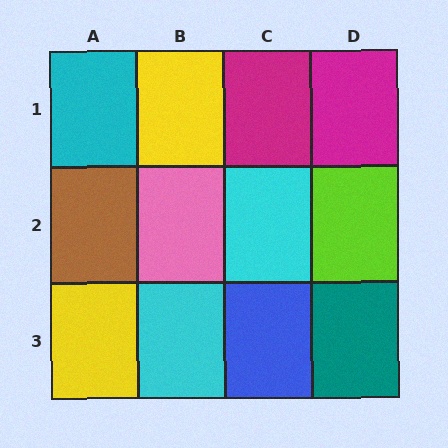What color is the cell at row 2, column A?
Brown.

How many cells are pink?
1 cell is pink.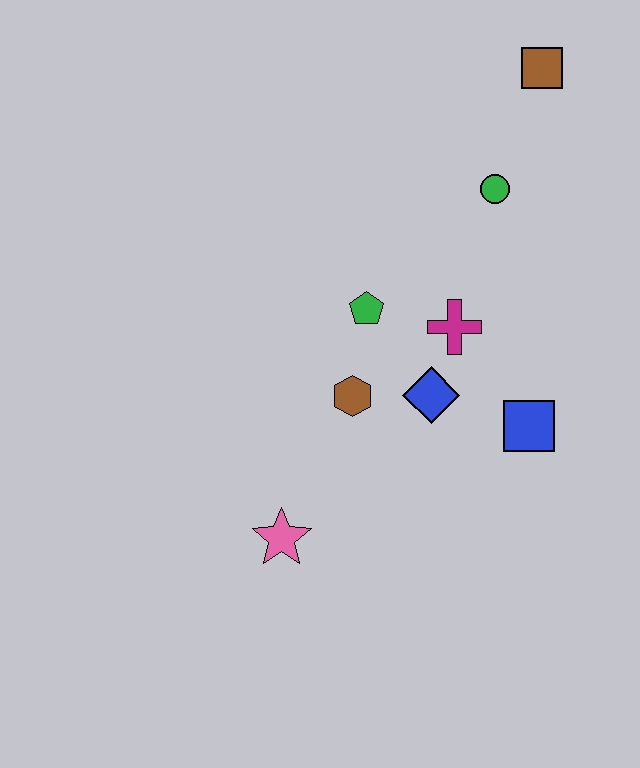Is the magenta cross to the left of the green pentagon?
No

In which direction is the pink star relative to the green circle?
The pink star is below the green circle.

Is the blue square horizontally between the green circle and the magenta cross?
No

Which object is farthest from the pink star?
The brown square is farthest from the pink star.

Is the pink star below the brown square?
Yes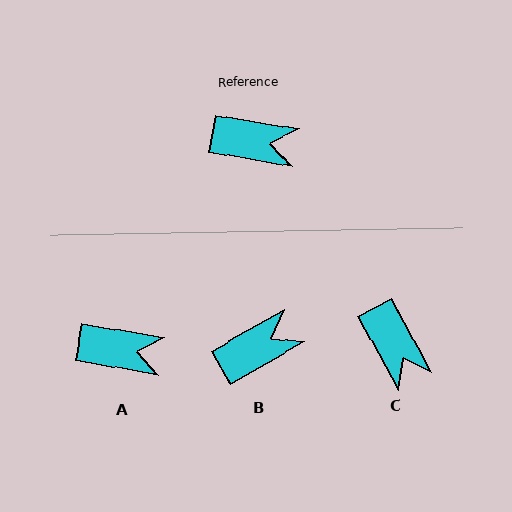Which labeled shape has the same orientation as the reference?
A.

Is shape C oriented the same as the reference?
No, it is off by about 52 degrees.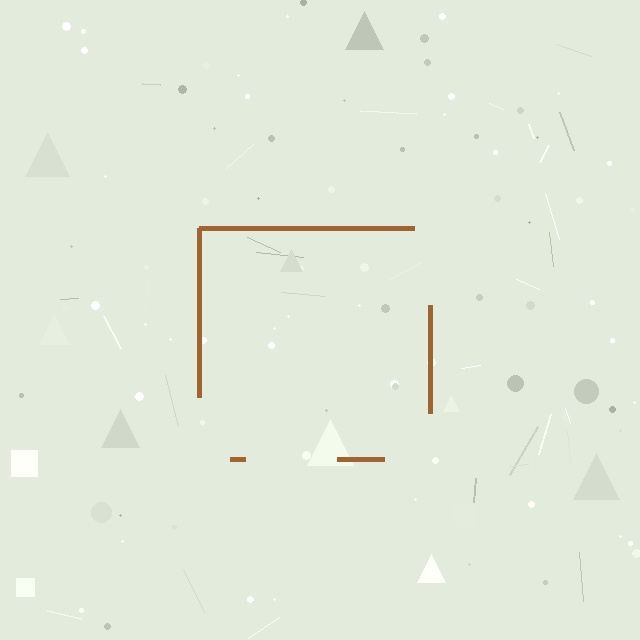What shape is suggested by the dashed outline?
The dashed outline suggests a square.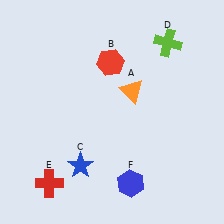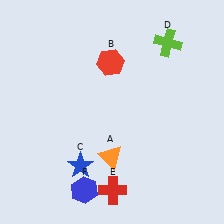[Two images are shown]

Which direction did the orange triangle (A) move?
The orange triangle (A) moved down.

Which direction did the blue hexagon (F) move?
The blue hexagon (F) moved left.